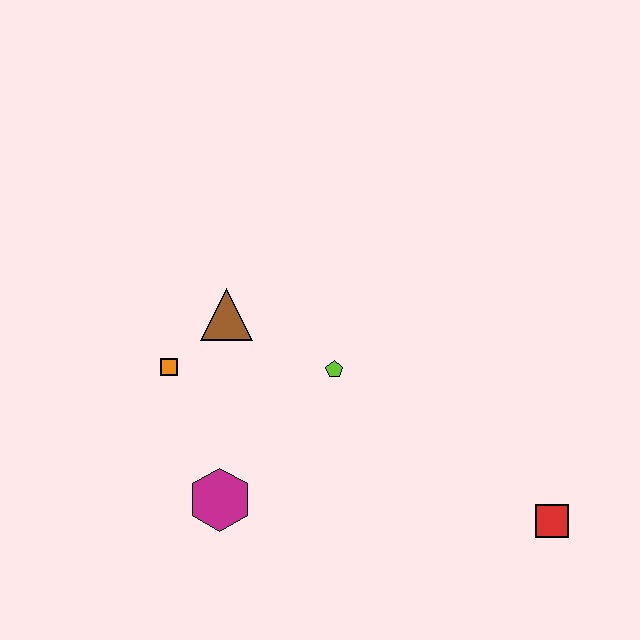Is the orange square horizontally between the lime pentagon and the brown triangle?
No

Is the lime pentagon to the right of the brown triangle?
Yes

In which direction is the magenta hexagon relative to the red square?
The magenta hexagon is to the left of the red square.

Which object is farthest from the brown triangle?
The red square is farthest from the brown triangle.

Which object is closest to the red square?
The lime pentagon is closest to the red square.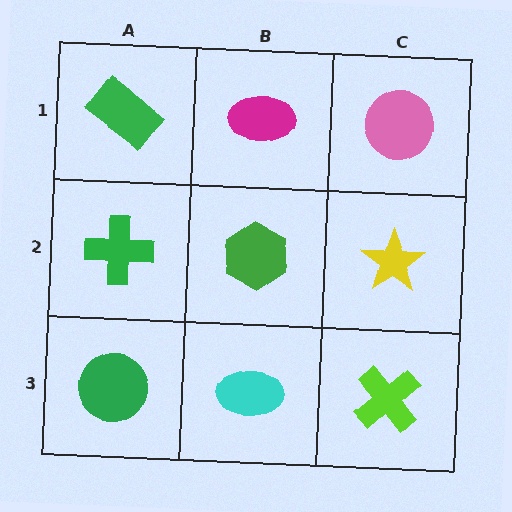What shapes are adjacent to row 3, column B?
A green hexagon (row 2, column B), a green circle (row 3, column A), a lime cross (row 3, column C).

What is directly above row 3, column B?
A green hexagon.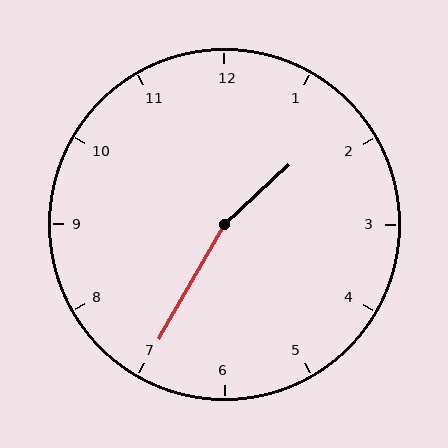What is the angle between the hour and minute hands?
Approximately 162 degrees.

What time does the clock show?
1:35.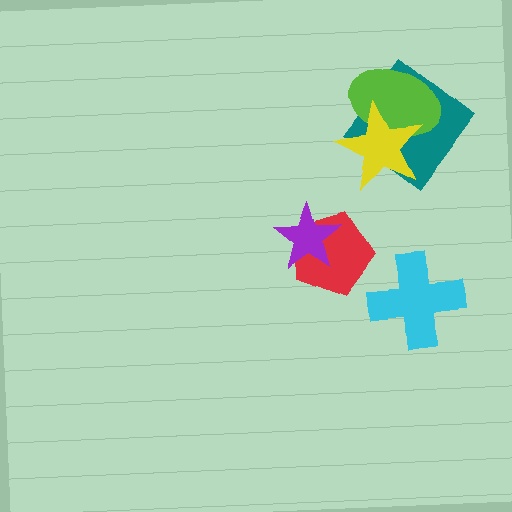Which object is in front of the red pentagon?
The purple star is in front of the red pentagon.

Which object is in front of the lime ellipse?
The yellow star is in front of the lime ellipse.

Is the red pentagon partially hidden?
Yes, it is partially covered by another shape.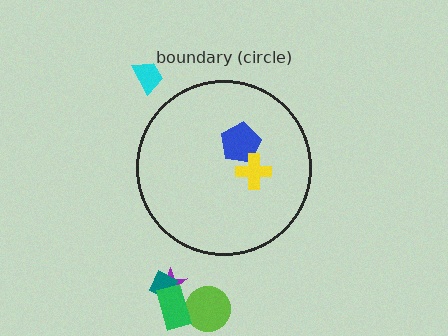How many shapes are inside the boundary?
2 inside, 5 outside.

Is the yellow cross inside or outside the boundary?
Inside.